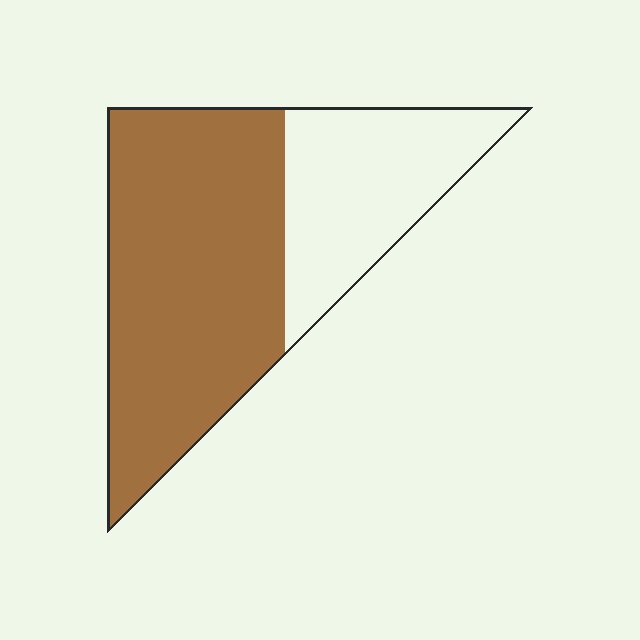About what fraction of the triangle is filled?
About two thirds (2/3).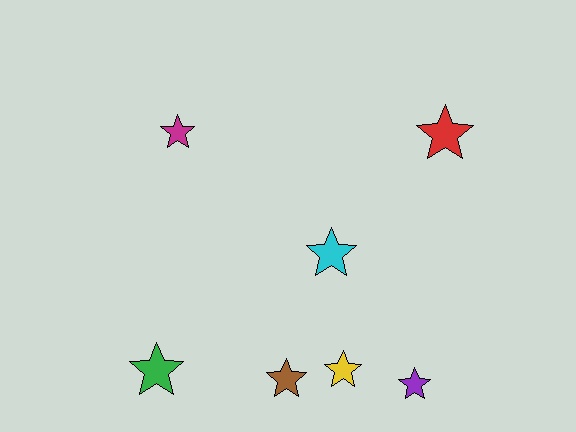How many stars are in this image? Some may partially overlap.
There are 7 stars.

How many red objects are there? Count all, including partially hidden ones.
There is 1 red object.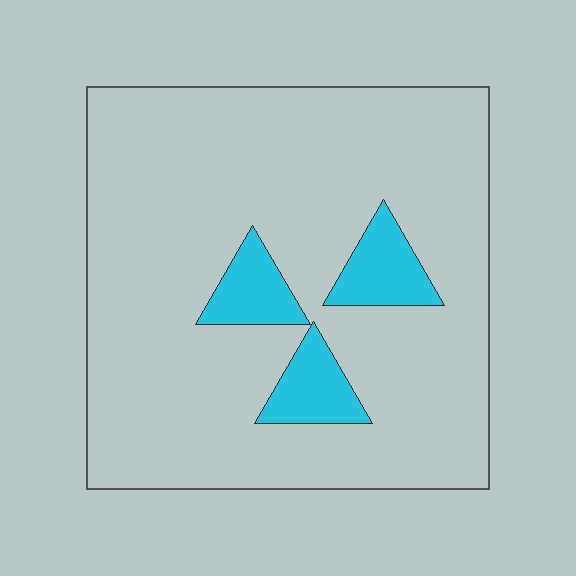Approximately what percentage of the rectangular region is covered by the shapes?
Approximately 10%.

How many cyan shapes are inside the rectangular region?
3.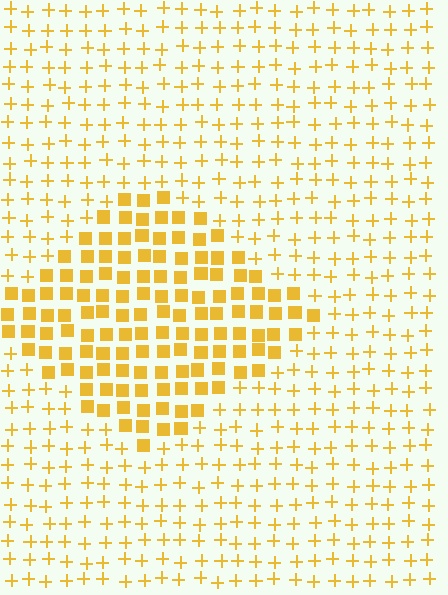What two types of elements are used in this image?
The image uses squares inside the diamond region and plus signs outside it.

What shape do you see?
I see a diamond.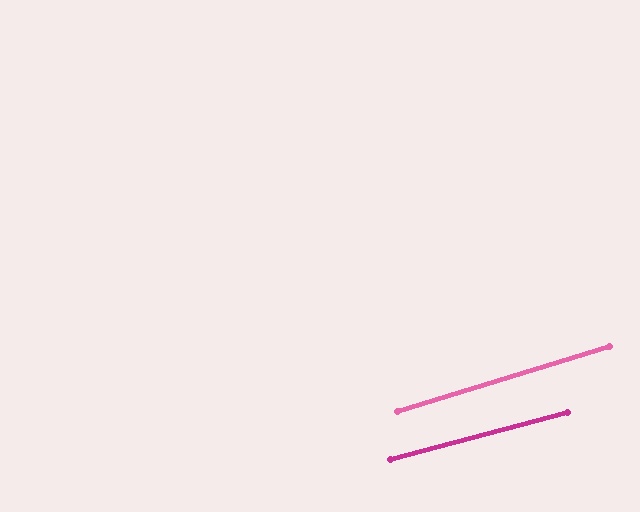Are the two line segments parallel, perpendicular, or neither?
Parallel — their directions differ by only 2.0°.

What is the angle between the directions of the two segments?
Approximately 2 degrees.